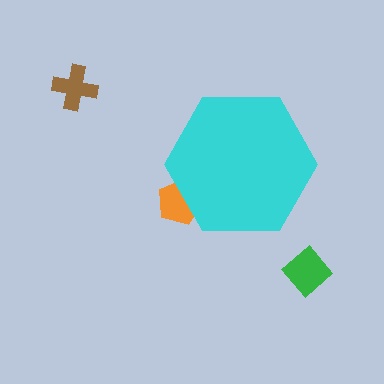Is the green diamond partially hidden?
No, the green diamond is fully visible.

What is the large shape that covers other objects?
A cyan hexagon.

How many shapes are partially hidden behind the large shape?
1 shape is partially hidden.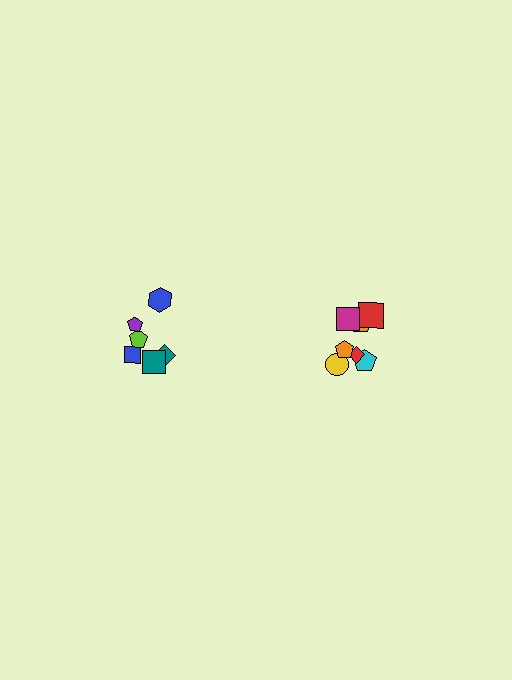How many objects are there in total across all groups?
There are 14 objects.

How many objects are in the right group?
There are 8 objects.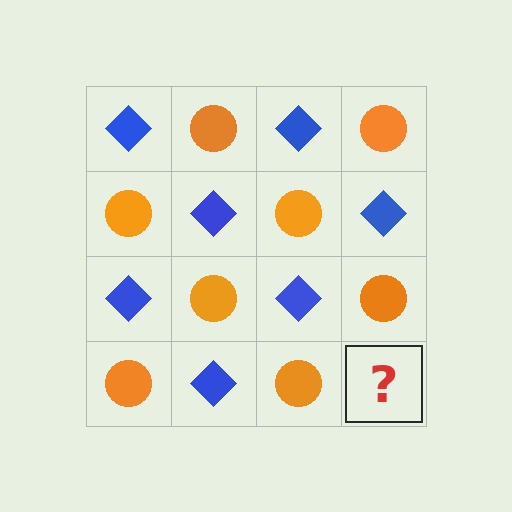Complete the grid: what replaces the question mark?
The question mark should be replaced with a blue diamond.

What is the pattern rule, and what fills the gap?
The rule is that it alternates blue diamond and orange circle in a checkerboard pattern. The gap should be filled with a blue diamond.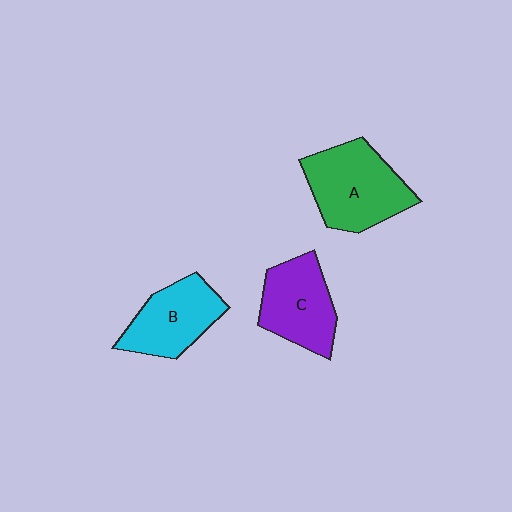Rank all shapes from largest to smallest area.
From largest to smallest: A (green), C (purple), B (cyan).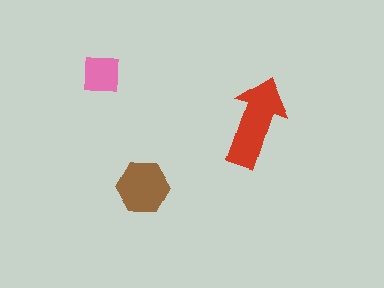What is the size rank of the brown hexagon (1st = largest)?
2nd.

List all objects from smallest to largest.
The pink square, the brown hexagon, the red arrow.